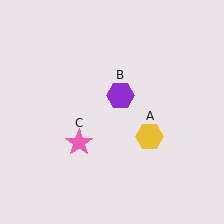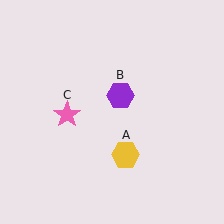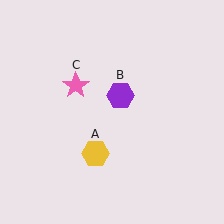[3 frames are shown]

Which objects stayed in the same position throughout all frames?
Purple hexagon (object B) remained stationary.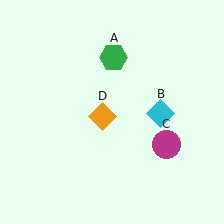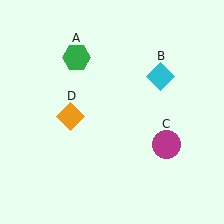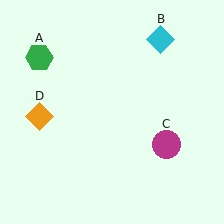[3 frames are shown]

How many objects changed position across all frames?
3 objects changed position: green hexagon (object A), cyan diamond (object B), orange diamond (object D).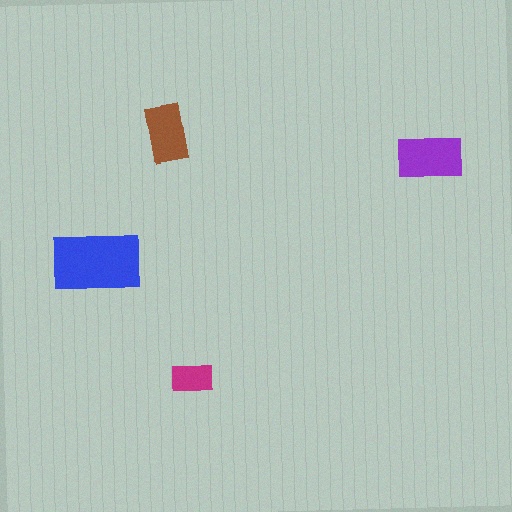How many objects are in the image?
There are 4 objects in the image.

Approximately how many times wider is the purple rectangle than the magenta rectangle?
About 1.5 times wider.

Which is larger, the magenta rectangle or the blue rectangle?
The blue one.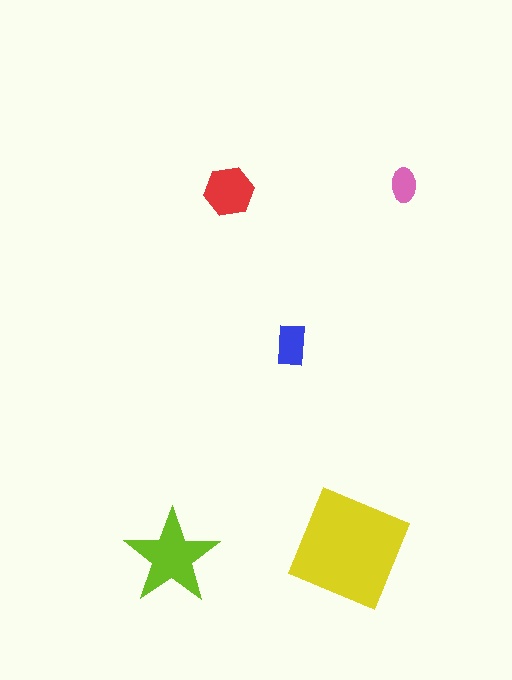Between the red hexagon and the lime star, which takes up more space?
The lime star.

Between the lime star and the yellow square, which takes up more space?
The yellow square.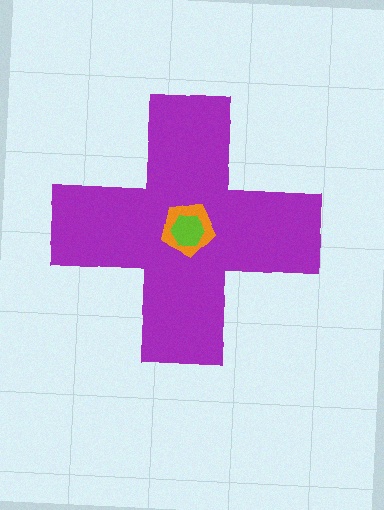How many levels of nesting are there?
3.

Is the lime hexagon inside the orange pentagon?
Yes.